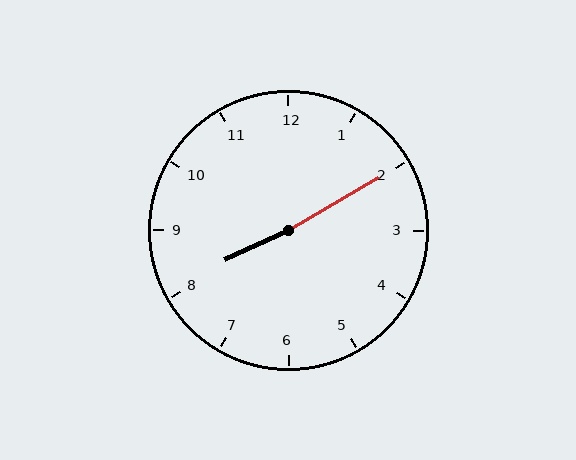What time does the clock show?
8:10.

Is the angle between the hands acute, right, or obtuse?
It is obtuse.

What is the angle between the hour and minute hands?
Approximately 175 degrees.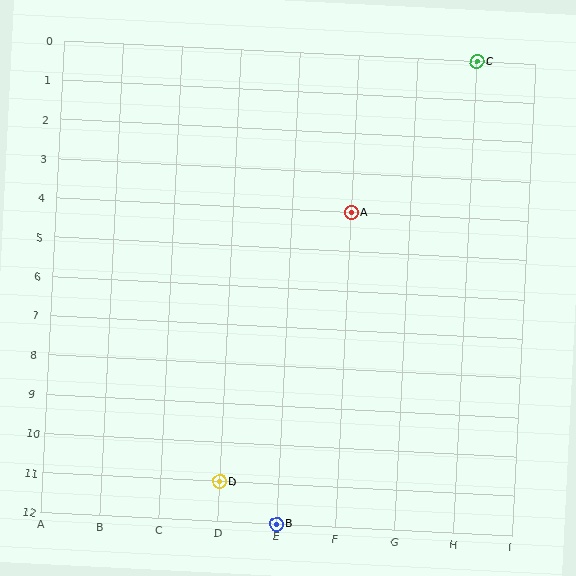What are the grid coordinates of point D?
Point D is at grid coordinates (D, 11).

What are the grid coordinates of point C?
Point C is at grid coordinates (H, 0).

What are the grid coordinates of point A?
Point A is at grid coordinates (F, 4).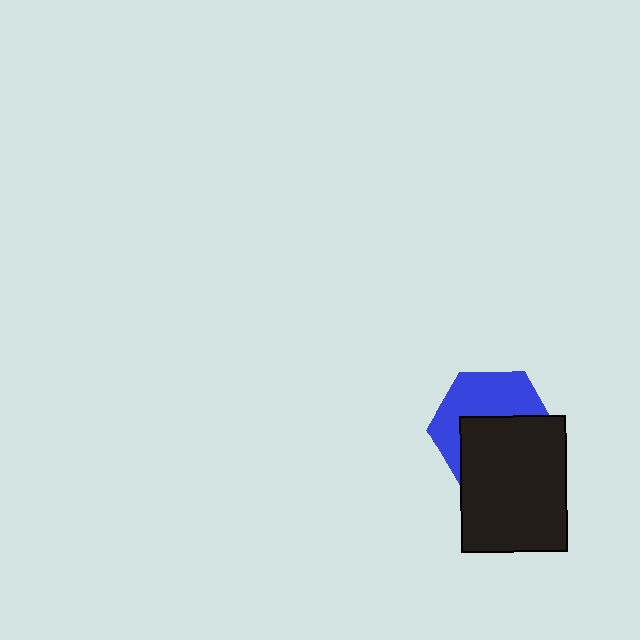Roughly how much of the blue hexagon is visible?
About half of it is visible (roughly 47%).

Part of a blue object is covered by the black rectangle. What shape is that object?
It is a hexagon.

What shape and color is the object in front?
The object in front is a black rectangle.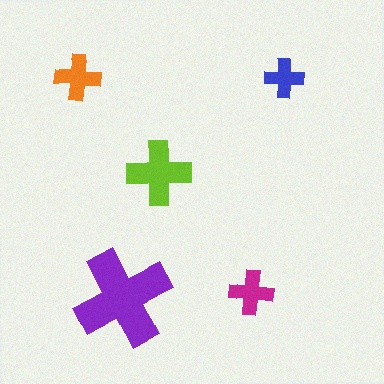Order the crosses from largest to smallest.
the purple one, the lime one, the orange one, the magenta one, the blue one.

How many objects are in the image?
There are 5 objects in the image.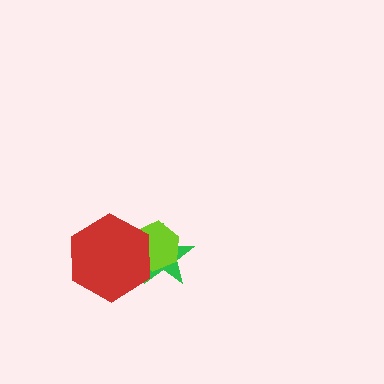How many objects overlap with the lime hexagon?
2 objects overlap with the lime hexagon.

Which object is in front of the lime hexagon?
The red hexagon is in front of the lime hexagon.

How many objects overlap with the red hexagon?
2 objects overlap with the red hexagon.